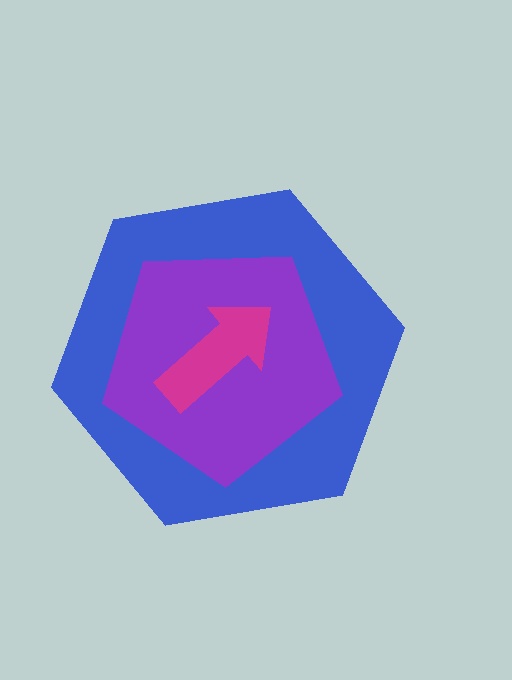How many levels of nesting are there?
3.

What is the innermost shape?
The magenta arrow.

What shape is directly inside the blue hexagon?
The purple pentagon.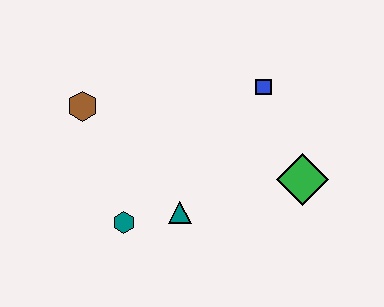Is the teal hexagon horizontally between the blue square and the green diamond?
No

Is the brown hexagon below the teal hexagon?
No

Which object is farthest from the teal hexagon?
The blue square is farthest from the teal hexagon.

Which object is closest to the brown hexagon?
The teal hexagon is closest to the brown hexagon.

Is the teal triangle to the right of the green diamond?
No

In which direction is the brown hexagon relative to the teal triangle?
The brown hexagon is above the teal triangle.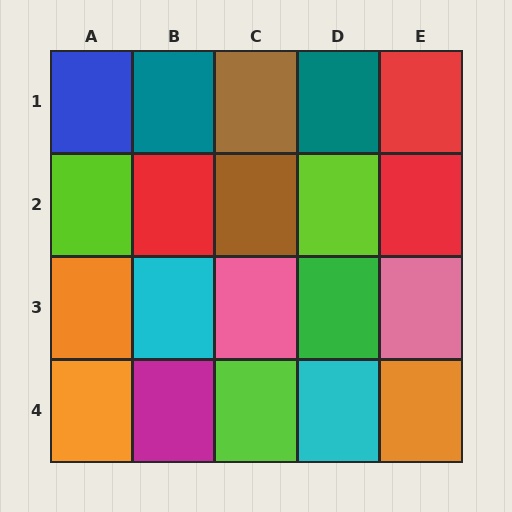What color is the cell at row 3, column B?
Cyan.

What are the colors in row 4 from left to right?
Orange, magenta, lime, cyan, orange.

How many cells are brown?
2 cells are brown.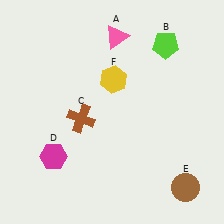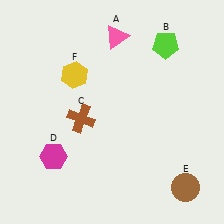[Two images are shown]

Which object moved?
The yellow hexagon (F) moved left.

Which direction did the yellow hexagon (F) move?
The yellow hexagon (F) moved left.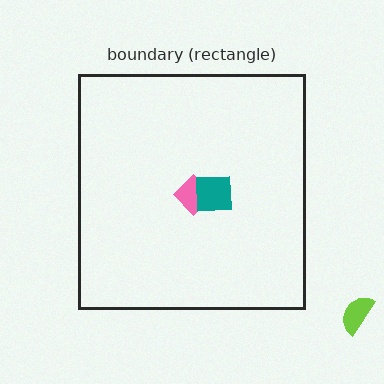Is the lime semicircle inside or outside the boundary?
Outside.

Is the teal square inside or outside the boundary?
Inside.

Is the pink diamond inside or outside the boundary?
Inside.